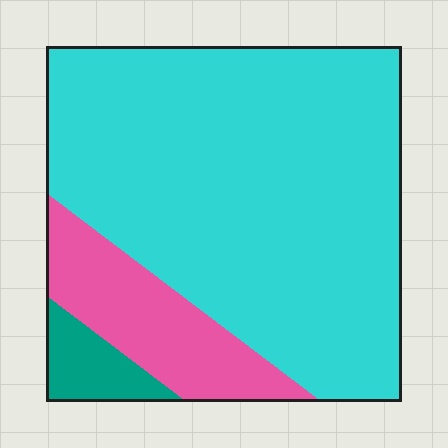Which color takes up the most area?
Cyan, at roughly 75%.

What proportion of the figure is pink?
Pink takes up about one sixth (1/6) of the figure.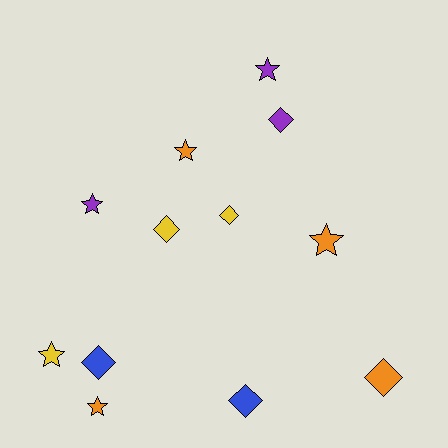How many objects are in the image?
There are 12 objects.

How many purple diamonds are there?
There is 1 purple diamond.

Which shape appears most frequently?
Diamond, with 6 objects.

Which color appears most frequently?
Orange, with 4 objects.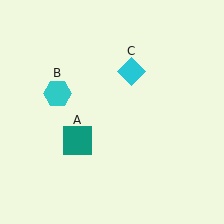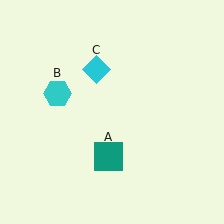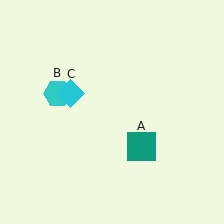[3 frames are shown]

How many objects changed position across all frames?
2 objects changed position: teal square (object A), cyan diamond (object C).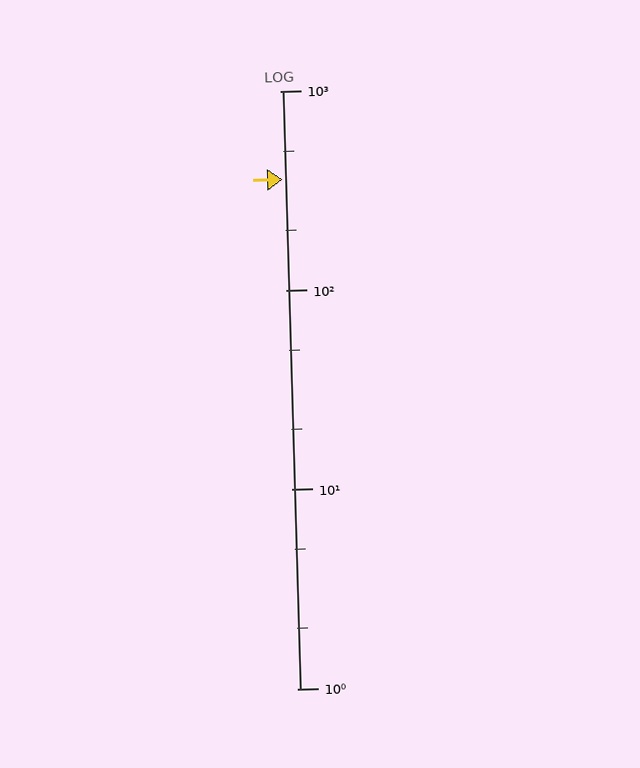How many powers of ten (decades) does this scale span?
The scale spans 3 decades, from 1 to 1000.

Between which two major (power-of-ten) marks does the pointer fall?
The pointer is between 100 and 1000.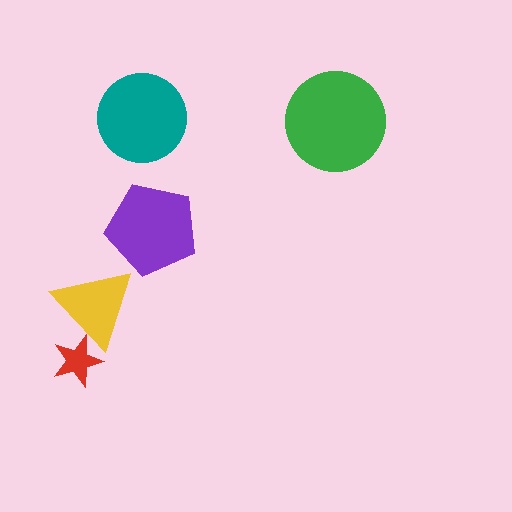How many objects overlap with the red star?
1 object overlaps with the red star.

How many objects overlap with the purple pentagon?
0 objects overlap with the purple pentagon.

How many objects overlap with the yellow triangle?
1 object overlaps with the yellow triangle.